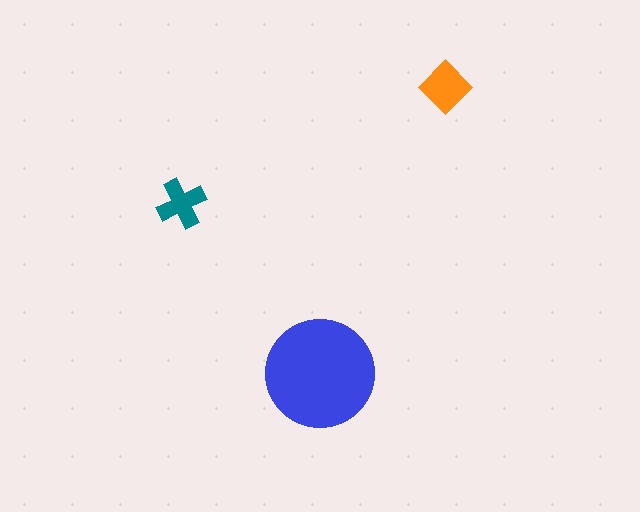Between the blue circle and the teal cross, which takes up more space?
The blue circle.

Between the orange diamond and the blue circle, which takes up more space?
The blue circle.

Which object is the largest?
The blue circle.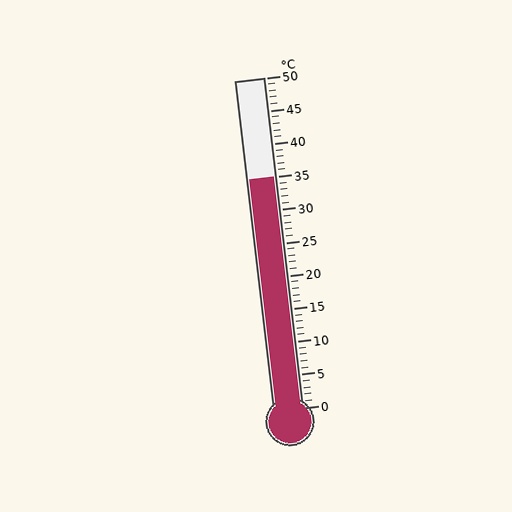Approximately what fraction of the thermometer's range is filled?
The thermometer is filled to approximately 70% of its range.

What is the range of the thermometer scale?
The thermometer scale ranges from 0°C to 50°C.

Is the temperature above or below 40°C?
The temperature is below 40°C.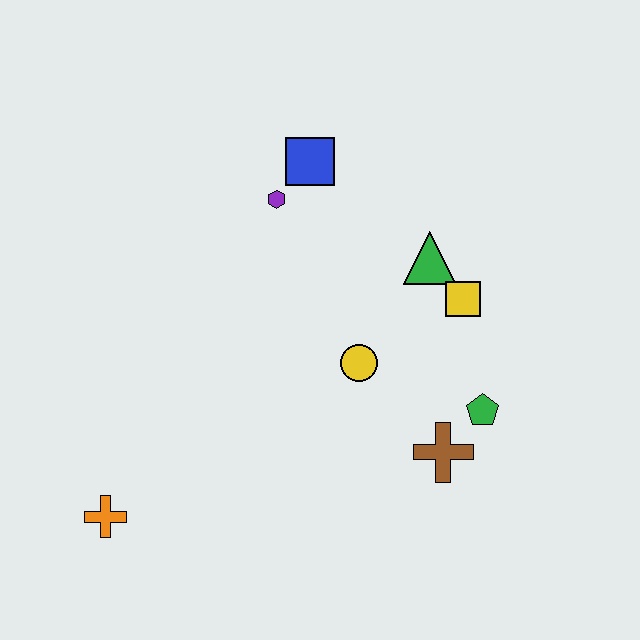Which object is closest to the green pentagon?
The brown cross is closest to the green pentagon.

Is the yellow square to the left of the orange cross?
No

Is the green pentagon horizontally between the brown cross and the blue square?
No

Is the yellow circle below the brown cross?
No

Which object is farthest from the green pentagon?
The orange cross is farthest from the green pentagon.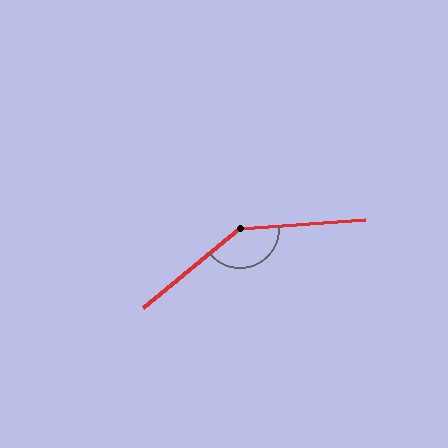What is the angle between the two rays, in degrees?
Approximately 144 degrees.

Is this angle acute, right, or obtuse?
It is obtuse.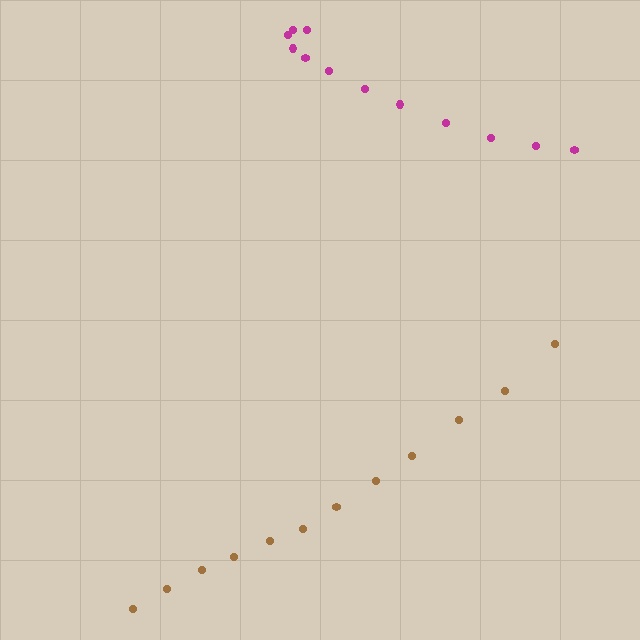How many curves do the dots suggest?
There are 2 distinct paths.